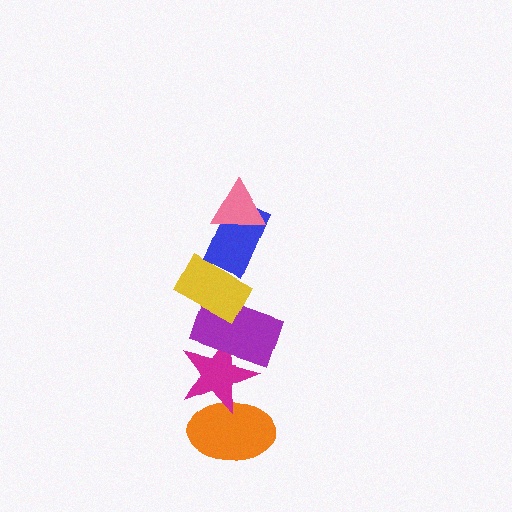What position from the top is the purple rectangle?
The purple rectangle is 4th from the top.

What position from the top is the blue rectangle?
The blue rectangle is 2nd from the top.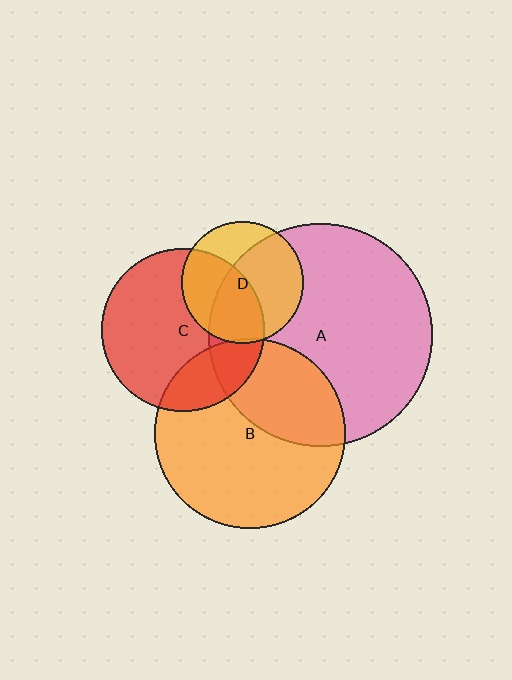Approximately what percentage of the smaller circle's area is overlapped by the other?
Approximately 20%.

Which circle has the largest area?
Circle A (pink).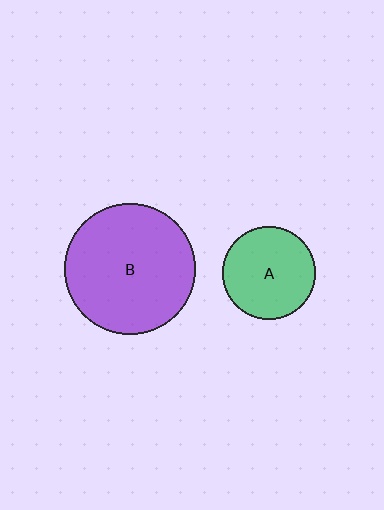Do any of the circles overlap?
No, none of the circles overlap.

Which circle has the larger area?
Circle B (purple).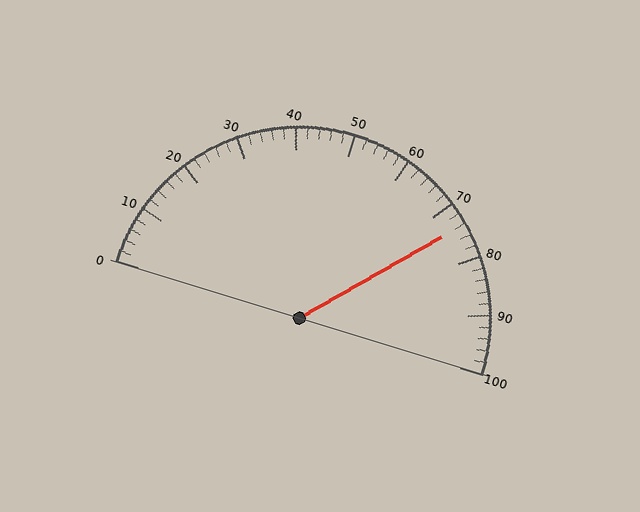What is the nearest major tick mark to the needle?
The nearest major tick mark is 70.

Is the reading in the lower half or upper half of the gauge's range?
The reading is in the upper half of the range (0 to 100).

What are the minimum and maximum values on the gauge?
The gauge ranges from 0 to 100.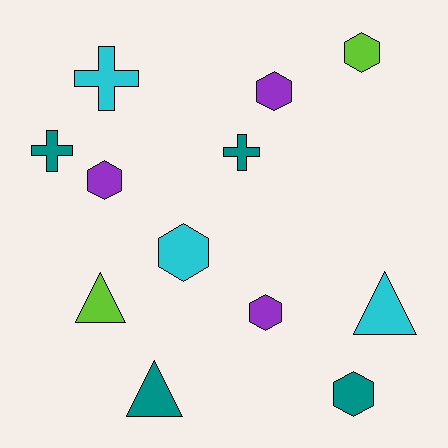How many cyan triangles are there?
There is 1 cyan triangle.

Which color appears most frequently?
Teal, with 4 objects.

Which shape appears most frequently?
Hexagon, with 6 objects.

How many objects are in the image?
There are 12 objects.